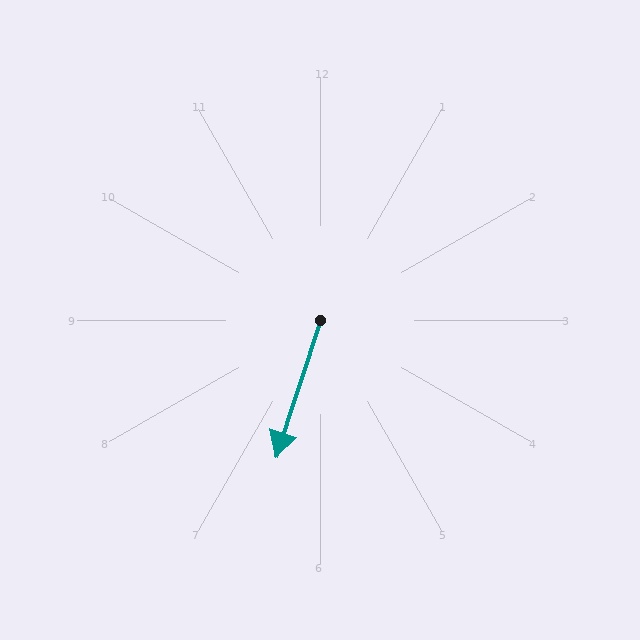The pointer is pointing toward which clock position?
Roughly 7 o'clock.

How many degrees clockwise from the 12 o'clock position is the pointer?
Approximately 198 degrees.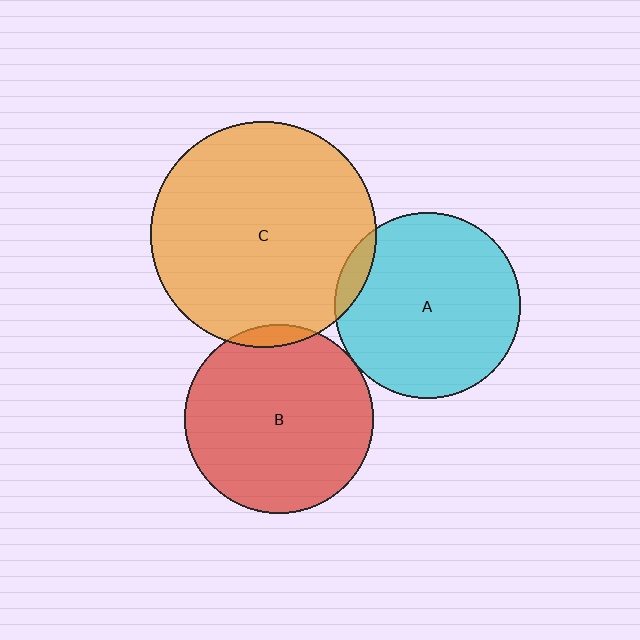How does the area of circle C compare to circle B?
Approximately 1.4 times.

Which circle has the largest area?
Circle C (orange).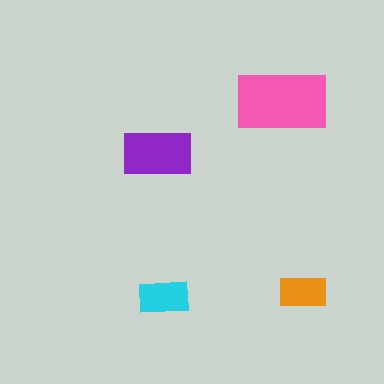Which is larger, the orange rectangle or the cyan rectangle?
The cyan one.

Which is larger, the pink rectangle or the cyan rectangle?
The pink one.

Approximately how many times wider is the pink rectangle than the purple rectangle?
About 1.5 times wider.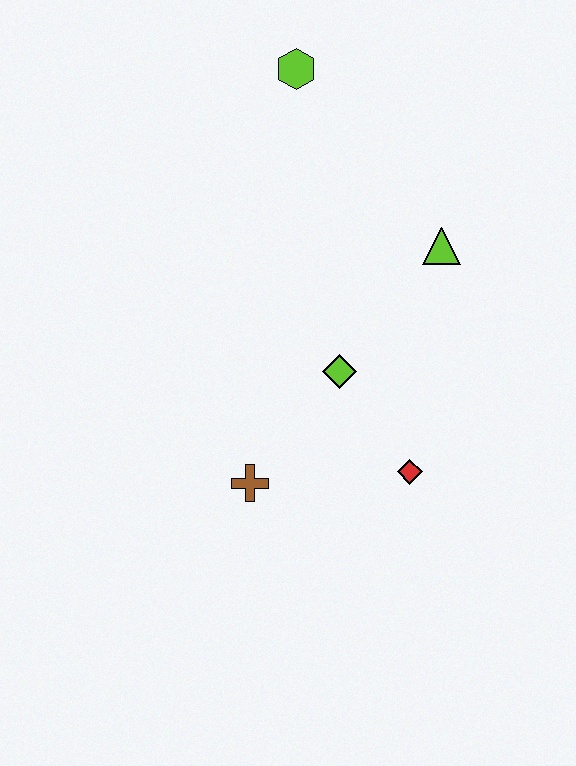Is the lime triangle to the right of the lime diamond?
Yes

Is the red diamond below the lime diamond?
Yes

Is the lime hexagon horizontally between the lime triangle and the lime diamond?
No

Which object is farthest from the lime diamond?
The lime hexagon is farthest from the lime diamond.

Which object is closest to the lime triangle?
The lime diamond is closest to the lime triangle.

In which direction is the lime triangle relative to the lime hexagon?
The lime triangle is below the lime hexagon.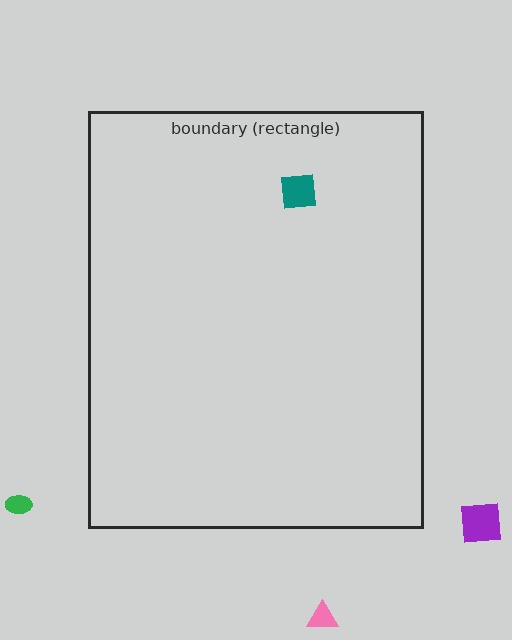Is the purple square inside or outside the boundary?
Outside.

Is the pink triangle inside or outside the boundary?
Outside.